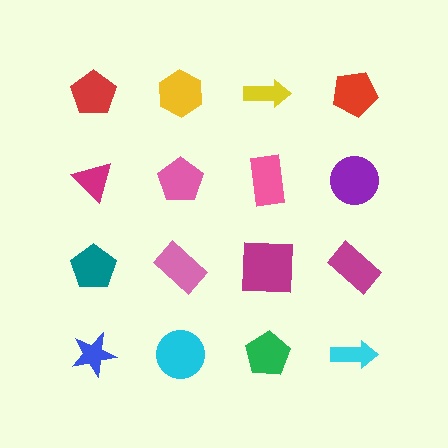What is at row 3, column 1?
A teal pentagon.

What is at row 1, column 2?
A yellow hexagon.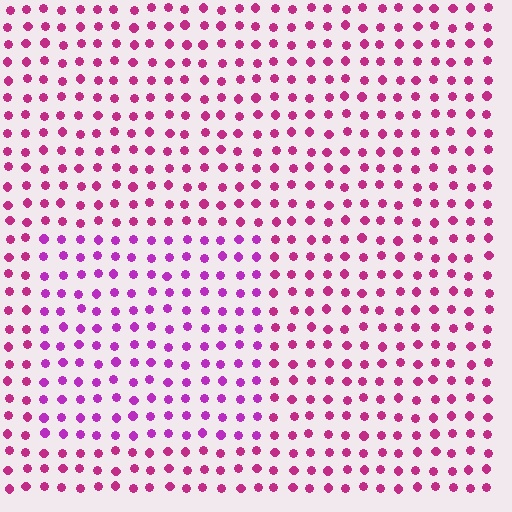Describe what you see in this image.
The image is filled with small magenta elements in a uniform arrangement. A rectangle-shaped region is visible where the elements are tinted to a slightly different hue, forming a subtle color boundary.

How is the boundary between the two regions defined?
The boundary is defined purely by a slight shift in hue (about 27 degrees). Spacing, size, and orientation are identical on both sides.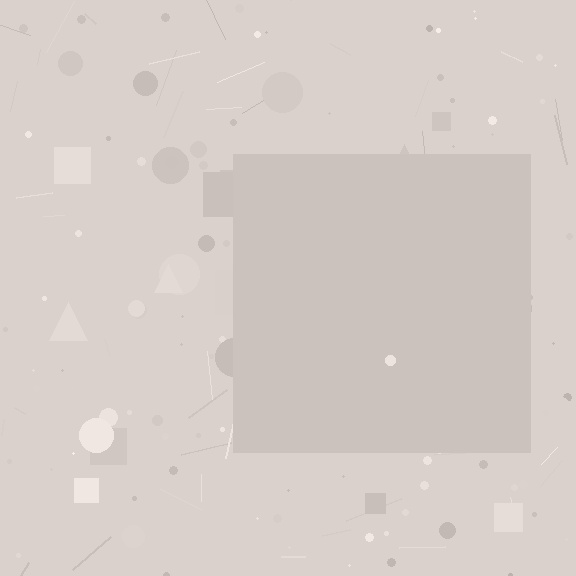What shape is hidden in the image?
A square is hidden in the image.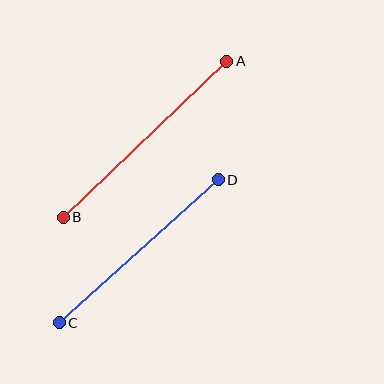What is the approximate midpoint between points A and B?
The midpoint is at approximately (145, 139) pixels.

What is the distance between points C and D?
The distance is approximately 214 pixels.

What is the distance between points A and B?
The distance is approximately 226 pixels.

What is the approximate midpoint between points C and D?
The midpoint is at approximately (139, 251) pixels.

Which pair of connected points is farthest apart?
Points A and B are farthest apart.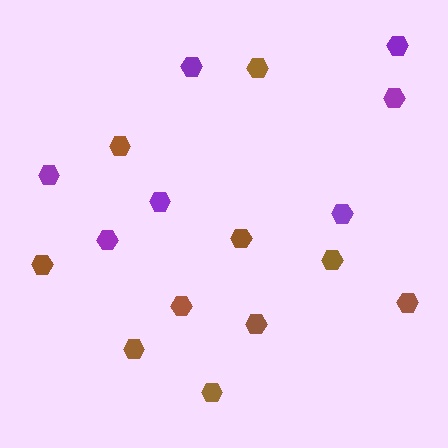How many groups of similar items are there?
There are 2 groups: one group of brown hexagons (10) and one group of purple hexagons (7).